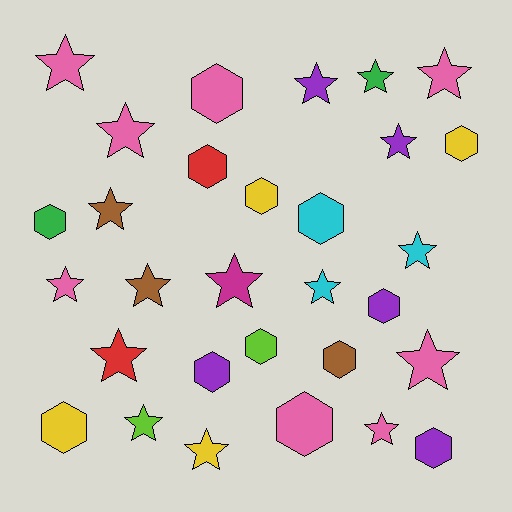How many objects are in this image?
There are 30 objects.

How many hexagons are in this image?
There are 13 hexagons.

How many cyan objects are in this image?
There are 3 cyan objects.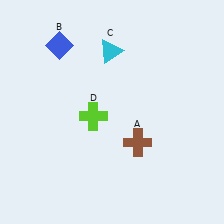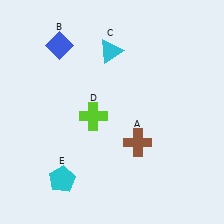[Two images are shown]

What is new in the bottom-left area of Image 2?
A cyan pentagon (E) was added in the bottom-left area of Image 2.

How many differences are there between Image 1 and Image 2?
There is 1 difference between the two images.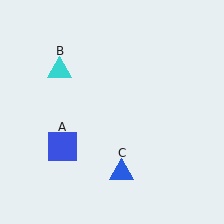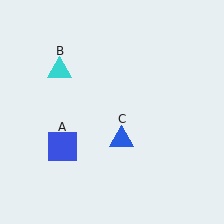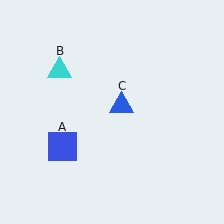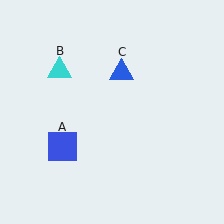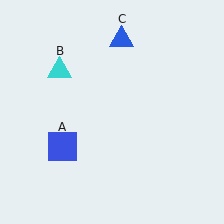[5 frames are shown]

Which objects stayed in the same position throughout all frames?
Blue square (object A) and cyan triangle (object B) remained stationary.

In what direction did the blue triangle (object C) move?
The blue triangle (object C) moved up.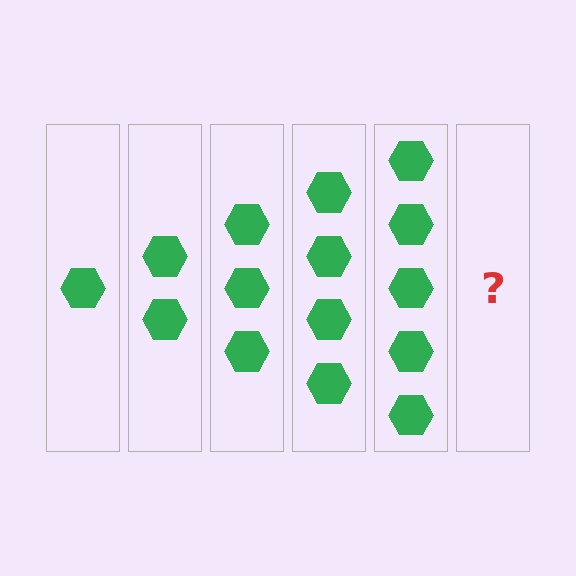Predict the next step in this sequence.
The next step is 6 hexagons.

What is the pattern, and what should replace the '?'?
The pattern is that each step adds one more hexagon. The '?' should be 6 hexagons.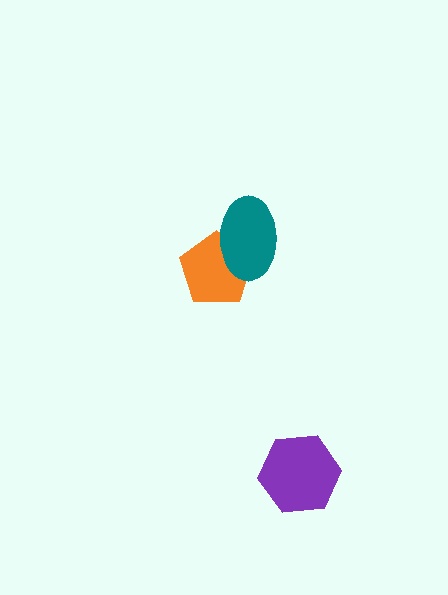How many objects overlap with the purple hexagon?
0 objects overlap with the purple hexagon.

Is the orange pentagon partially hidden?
Yes, it is partially covered by another shape.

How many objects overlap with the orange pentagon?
1 object overlaps with the orange pentagon.